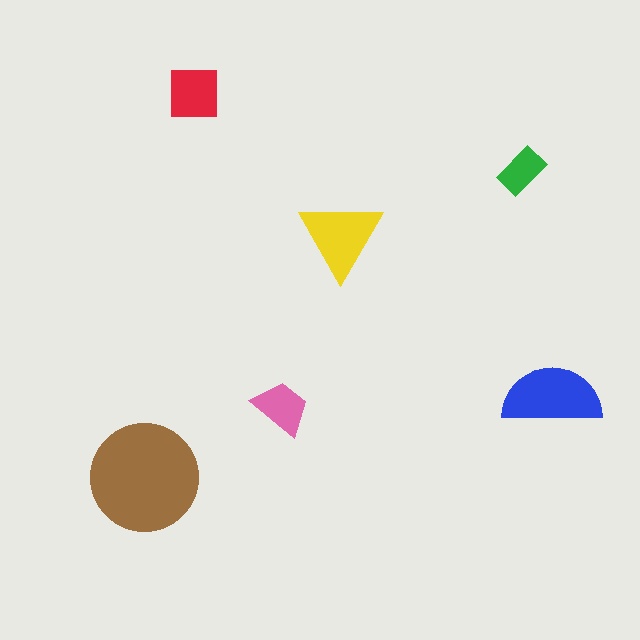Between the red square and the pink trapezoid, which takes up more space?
The red square.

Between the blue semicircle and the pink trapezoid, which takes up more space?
The blue semicircle.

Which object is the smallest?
The green rectangle.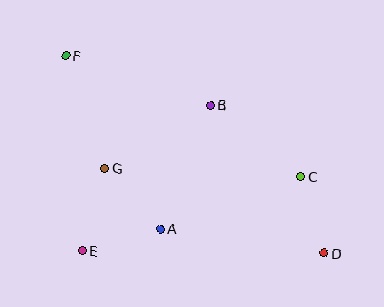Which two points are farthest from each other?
Points D and F are farthest from each other.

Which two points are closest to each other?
Points C and D are closest to each other.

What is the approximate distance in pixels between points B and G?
The distance between B and G is approximately 123 pixels.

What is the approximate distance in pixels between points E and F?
The distance between E and F is approximately 196 pixels.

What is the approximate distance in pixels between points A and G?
The distance between A and G is approximately 82 pixels.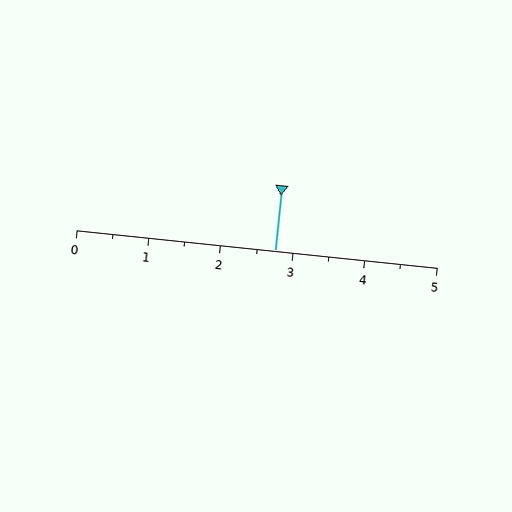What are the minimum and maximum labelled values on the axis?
The axis runs from 0 to 5.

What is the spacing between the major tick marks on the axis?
The major ticks are spaced 1 apart.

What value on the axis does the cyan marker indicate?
The marker indicates approximately 2.8.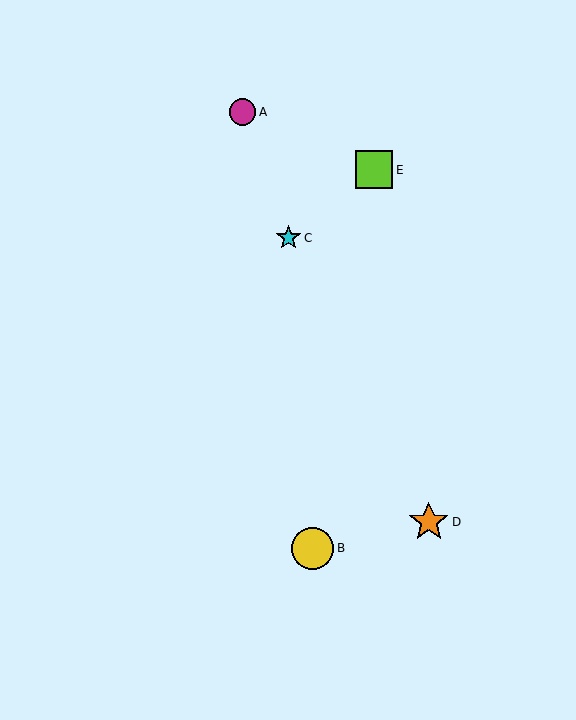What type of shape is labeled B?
Shape B is a yellow circle.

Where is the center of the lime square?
The center of the lime square is at (374, 170).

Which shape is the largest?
The yellow circle (labeled B) is the largest.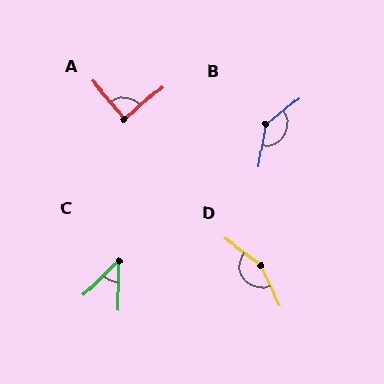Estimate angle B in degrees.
Approximately 139 degrees.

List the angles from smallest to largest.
C (44°), A (89°), B (139°), D (153°).